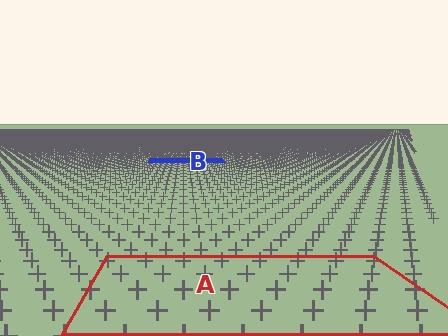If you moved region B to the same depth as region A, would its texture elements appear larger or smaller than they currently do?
They would appear larger. At a closer depth, the same texture elements are projected at a bigger on-screen size.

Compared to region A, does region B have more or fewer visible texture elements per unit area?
Region B has more texture elements per unit area — they are packed more densely because it is farther away.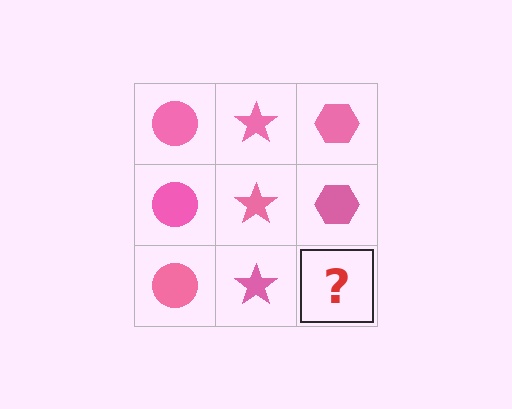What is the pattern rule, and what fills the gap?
The rule is that each column has a consistent shape. The gap should be filled with a pink hexagon.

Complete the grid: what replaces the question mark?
The question mark should be replaced with a pink hexagon.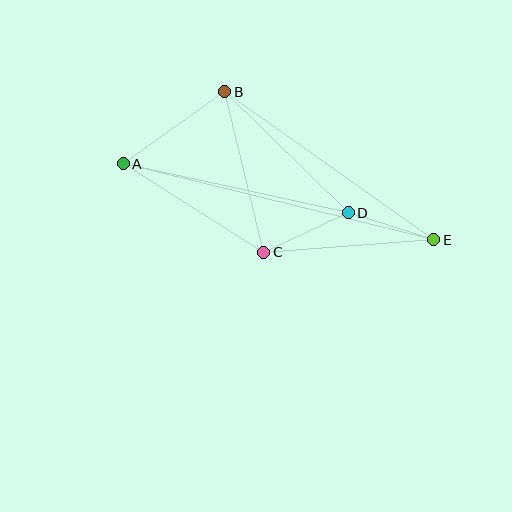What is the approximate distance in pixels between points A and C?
The distance between A and C is approximately 166 pixels.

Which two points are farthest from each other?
Points A and E are farthest from each other.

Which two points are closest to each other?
Points D and E are closest to each other.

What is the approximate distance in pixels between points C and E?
The distance between C and E is approximately 170 pixels.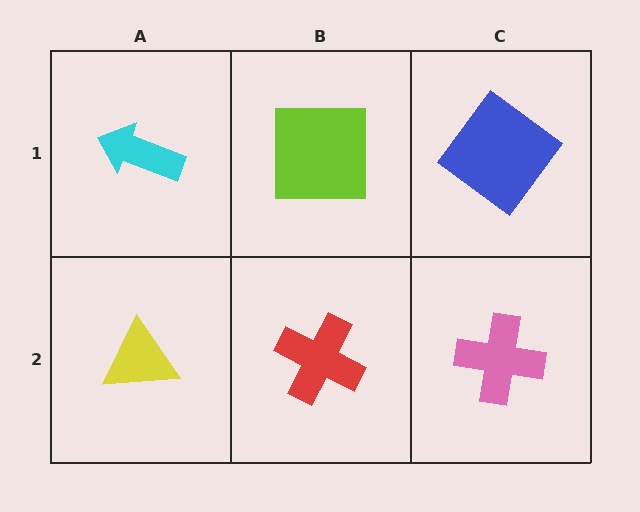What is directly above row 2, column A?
A cyan arrow.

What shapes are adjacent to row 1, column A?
A yellow triangle (row 2, column A), a lime square (row 1, column B).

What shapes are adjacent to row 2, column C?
A blue diamond (row 1, column C), a red cross (row 2, column B).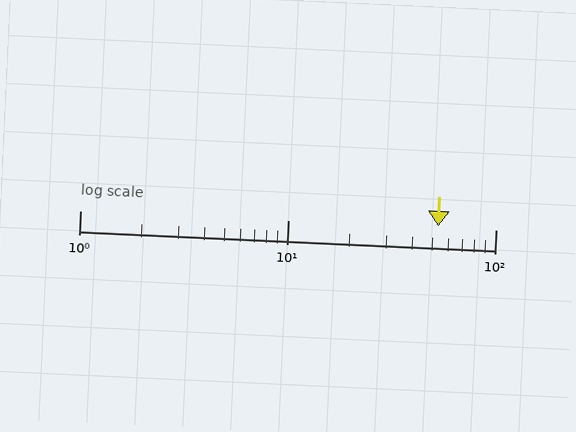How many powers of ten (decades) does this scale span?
The scale spans 2 decades, from 1 to 100.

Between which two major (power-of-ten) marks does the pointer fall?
The pointer is between 10 and 100.